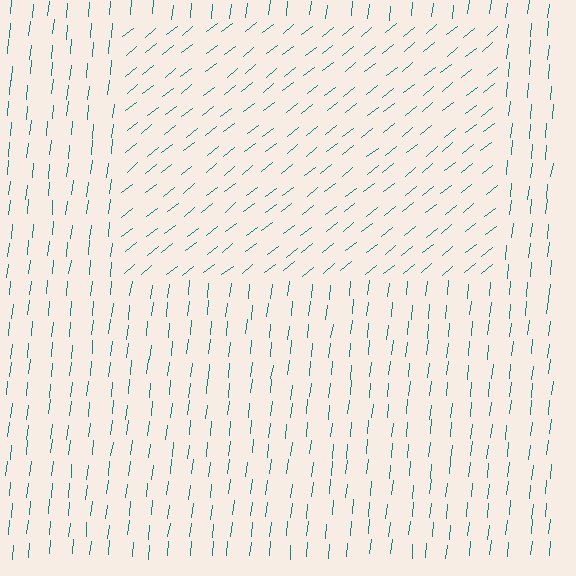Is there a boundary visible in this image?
Yes, there is a texture boundary formed by a change in line orientation.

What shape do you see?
I see a rectangle.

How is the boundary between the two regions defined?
The boundary is defined purely by a change in line orientation (approximately 45 degrees difference). All lines are the same color and thickness.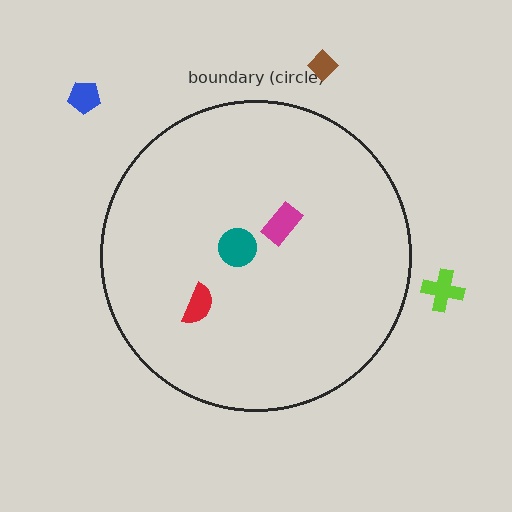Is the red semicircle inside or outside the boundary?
Inside.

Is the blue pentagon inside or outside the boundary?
Outside.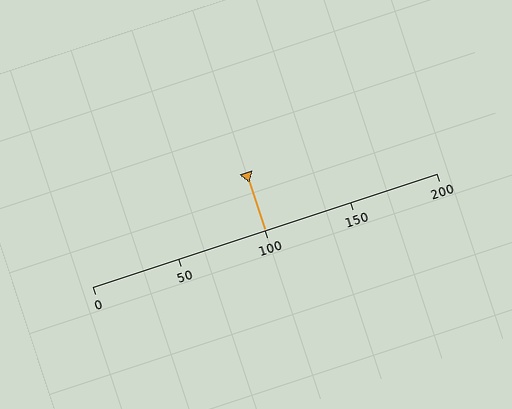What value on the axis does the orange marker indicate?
The marker indicates approximately 100.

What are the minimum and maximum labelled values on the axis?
The axis runs from 0 to 200.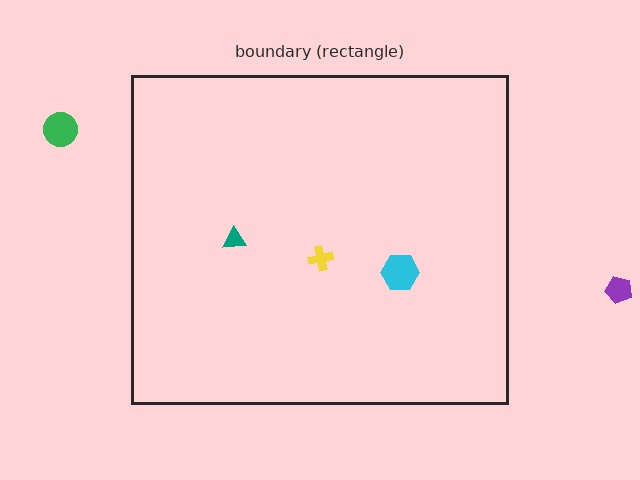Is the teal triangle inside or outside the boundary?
Inside.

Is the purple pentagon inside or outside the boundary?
Outside.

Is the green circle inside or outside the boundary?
Outside.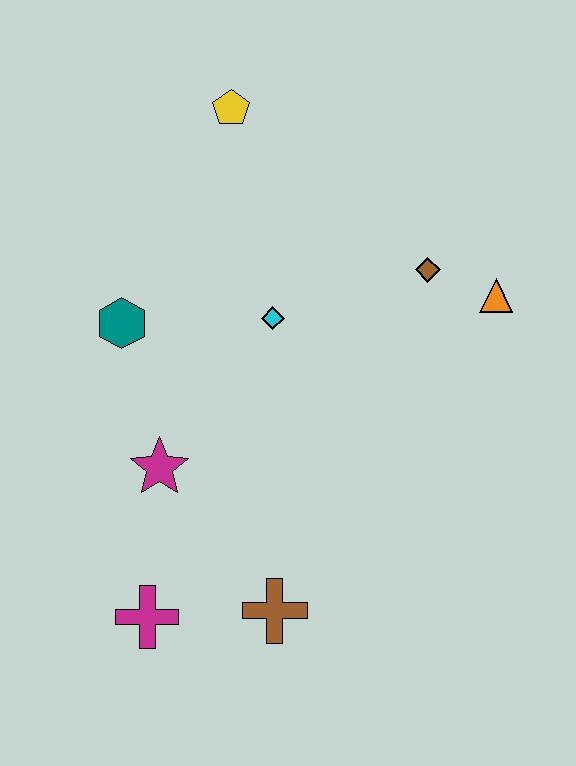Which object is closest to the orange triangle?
The brown diamond is closest to the orange triangle.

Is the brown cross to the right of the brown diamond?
No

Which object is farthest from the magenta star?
The orange triangle is farthest from the magenta star.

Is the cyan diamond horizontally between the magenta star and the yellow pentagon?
No